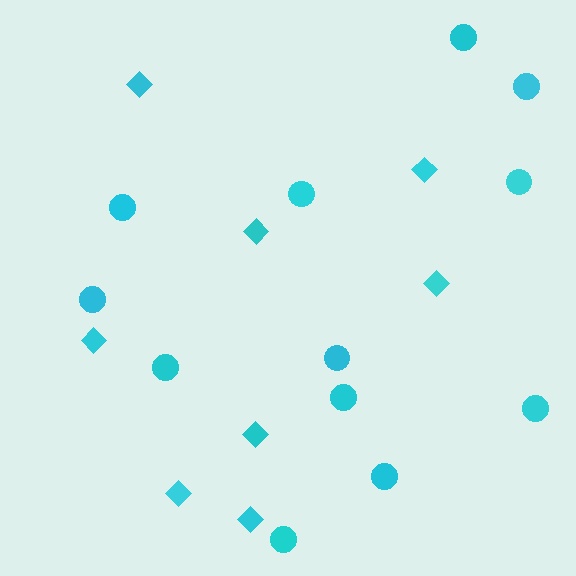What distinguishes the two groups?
There are 2 groups: one group of circles (12) and one group of diamonds (8).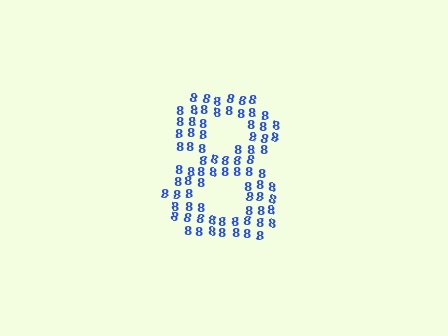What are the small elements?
The small elements are digit 8's.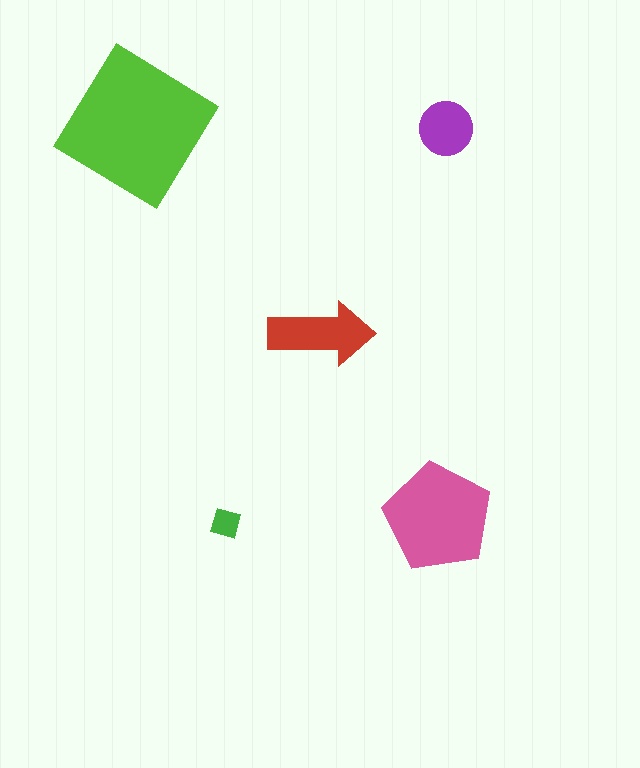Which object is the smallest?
The green diamond.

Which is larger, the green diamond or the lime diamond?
The lime diamond.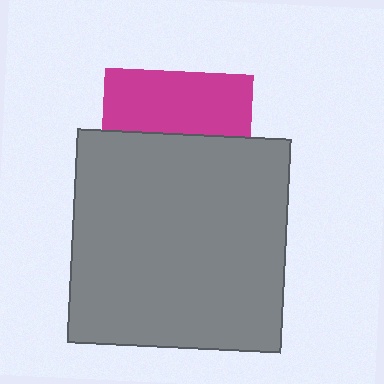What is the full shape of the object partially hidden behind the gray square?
The partially hidden object is a magenta square.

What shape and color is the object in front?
The object in front is a gray square.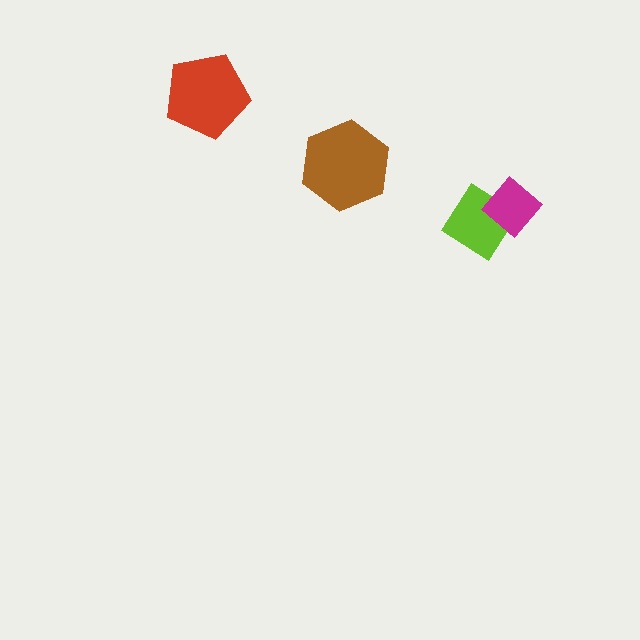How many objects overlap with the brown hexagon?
0 objects overlap with the brown hexagon.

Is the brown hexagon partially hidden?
No, no other shape covers it.